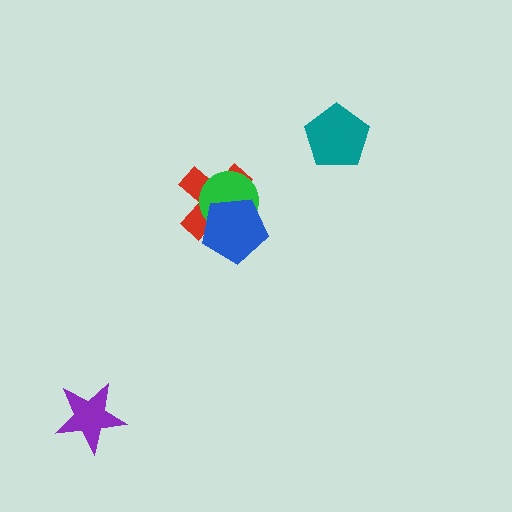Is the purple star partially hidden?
No, no other shape covers it.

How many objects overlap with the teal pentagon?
0 objects overlap with the teal pentagon.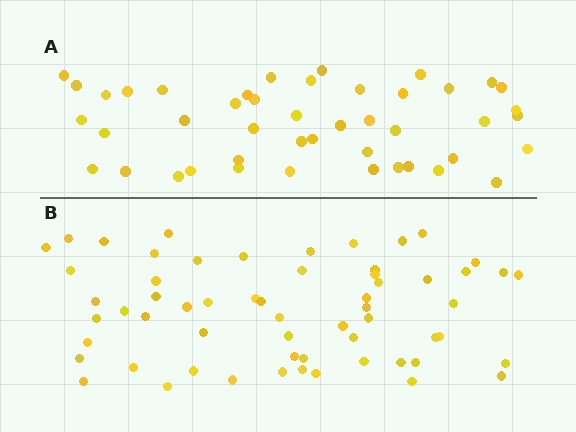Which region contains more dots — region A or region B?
Region B (the bottom region) has more dots.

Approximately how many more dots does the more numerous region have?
Region B has approximately 15 more dots than region A.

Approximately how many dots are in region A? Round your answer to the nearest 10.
About 40 dots. (The exact count is 45, which rounds to 40.)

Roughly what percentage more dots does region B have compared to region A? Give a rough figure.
About 35% more.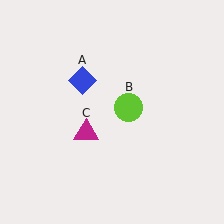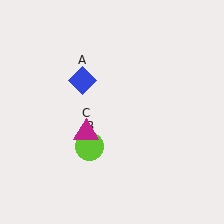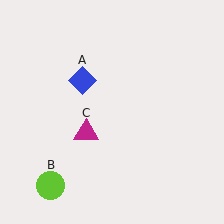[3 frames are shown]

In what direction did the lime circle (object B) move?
The lime circle (object B) moved down and to the left.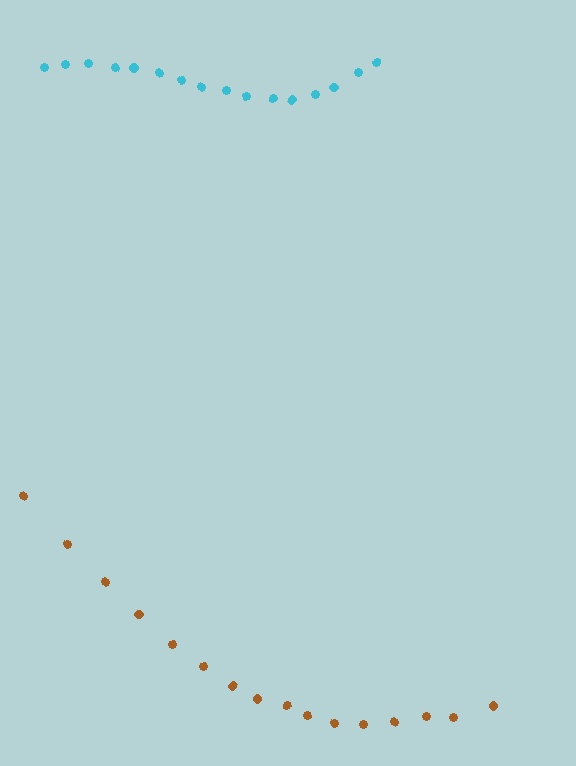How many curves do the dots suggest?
There are 2 distinct paths.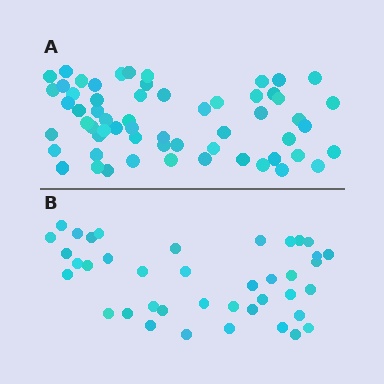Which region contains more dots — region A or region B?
Region A (the top region) has more dots.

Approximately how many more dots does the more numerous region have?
Region A has approximately 20 more dots than region B.